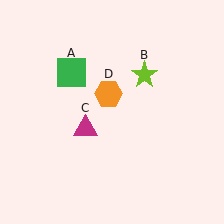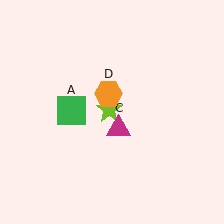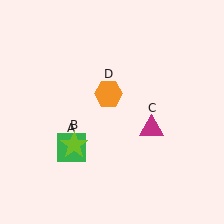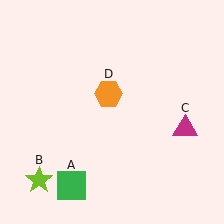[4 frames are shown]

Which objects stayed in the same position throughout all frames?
Orange hexagon (object D) remained stationary.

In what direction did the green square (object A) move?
The green square (object A) moved down.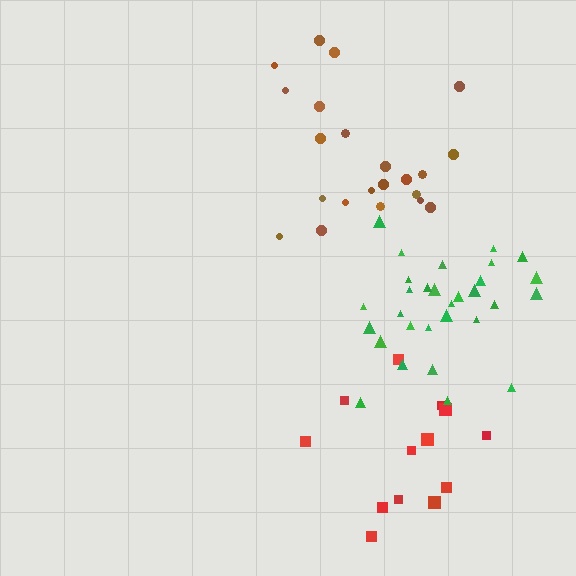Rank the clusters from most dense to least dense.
green, brown, red.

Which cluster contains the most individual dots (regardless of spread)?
Green (31).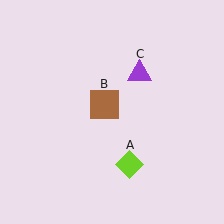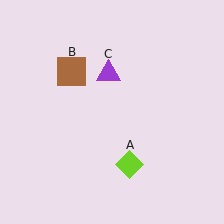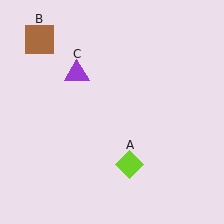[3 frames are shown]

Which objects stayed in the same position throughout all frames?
Lime diamond (object A) remained stationary.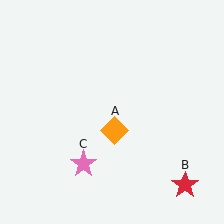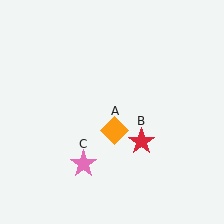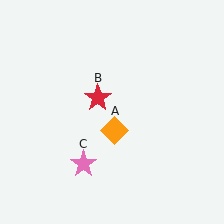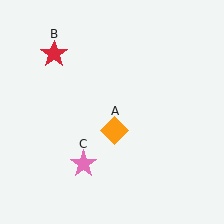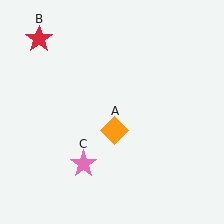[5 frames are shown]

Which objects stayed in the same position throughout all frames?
Orange diamond (object A) and pink star (object C) remained stationary.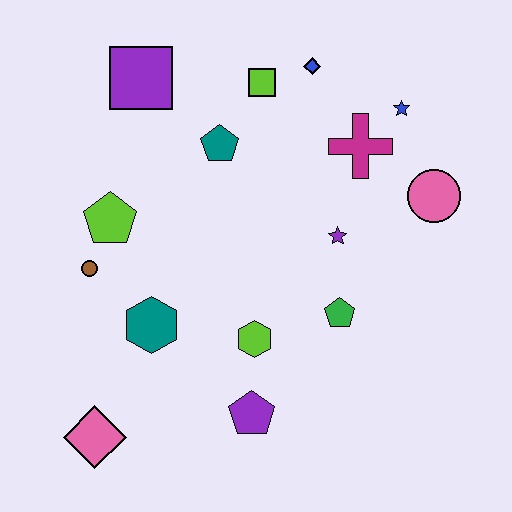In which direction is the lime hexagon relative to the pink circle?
The lime hexagon is to the left of the pink circle.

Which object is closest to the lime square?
The blue diamond is closest to the lime square.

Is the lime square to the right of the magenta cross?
No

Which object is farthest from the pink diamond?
The blue star is farthest from the pink diamond.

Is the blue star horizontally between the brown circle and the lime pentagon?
No